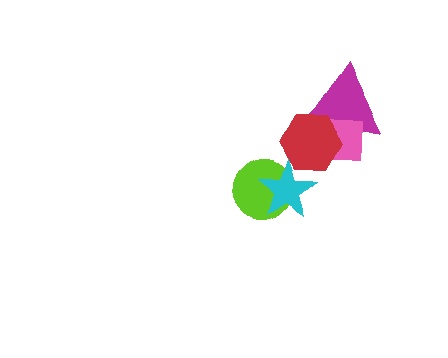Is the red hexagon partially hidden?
Yes, it is partially covered by another shape.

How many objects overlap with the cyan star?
2 objects overlap with the cyan star.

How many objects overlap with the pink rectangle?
2 objects overlap with the pink rectangle.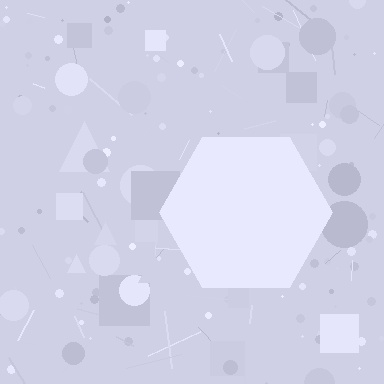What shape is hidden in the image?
A hexagon is hidden in the image.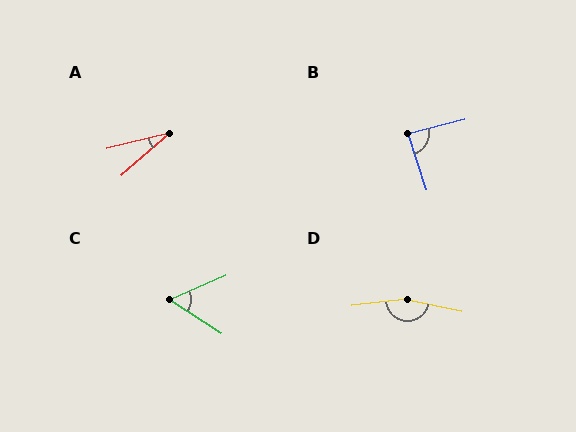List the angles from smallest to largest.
A (27°), C (56°), B (86°), D (161°).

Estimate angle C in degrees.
Approximately 56 degrees.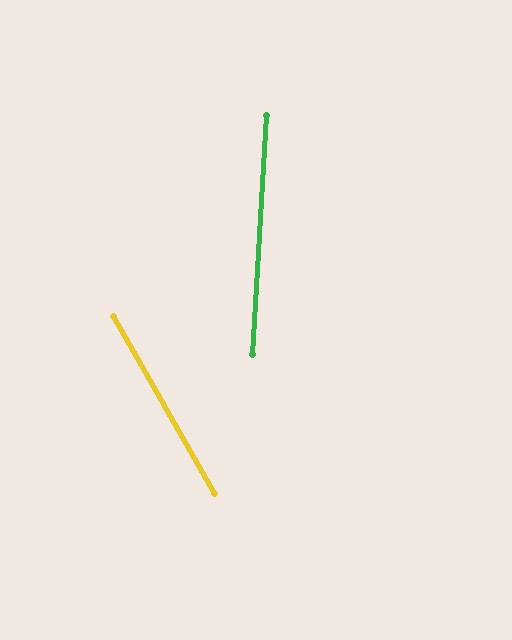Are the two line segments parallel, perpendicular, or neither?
Neither parallel nor perpendicular — they differ by about 33°.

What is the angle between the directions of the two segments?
Approximately 33 degrees.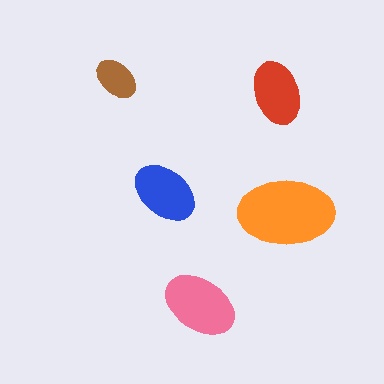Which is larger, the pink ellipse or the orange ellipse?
The orange one.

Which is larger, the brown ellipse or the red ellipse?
The red one.